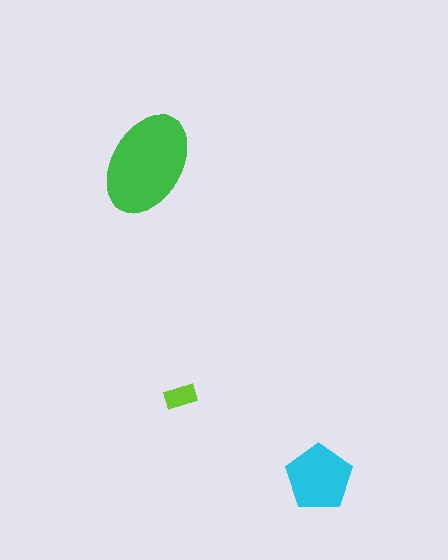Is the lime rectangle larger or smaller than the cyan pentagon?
Smaller.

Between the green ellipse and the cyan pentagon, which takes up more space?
The green ellipse.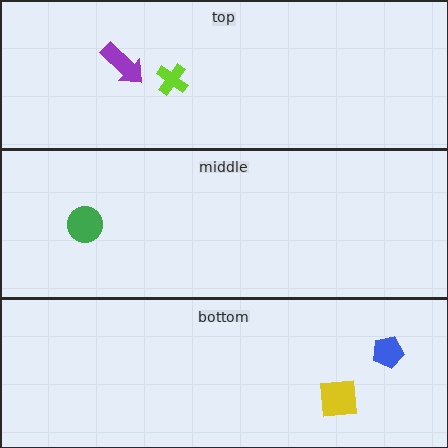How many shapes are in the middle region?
1.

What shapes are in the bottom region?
The blue pentagon, the yellow square.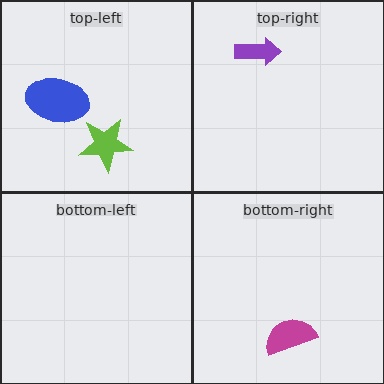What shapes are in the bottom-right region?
The magenta semicircle.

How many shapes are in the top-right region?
1.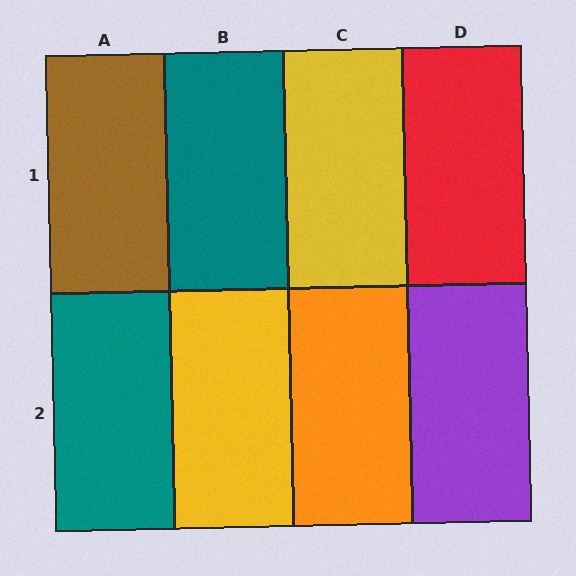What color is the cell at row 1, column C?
Yellow.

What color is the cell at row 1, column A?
Brown.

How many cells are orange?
1 cell is orange.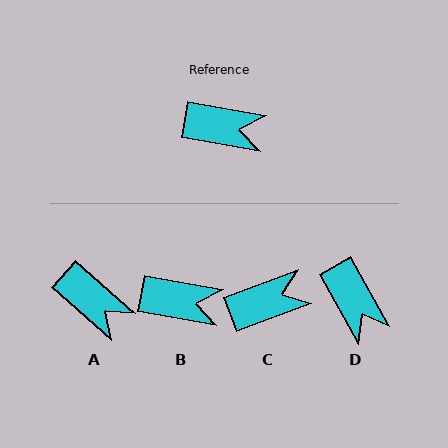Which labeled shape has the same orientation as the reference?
B.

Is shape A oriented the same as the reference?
No, it is off by about 31 degrees.